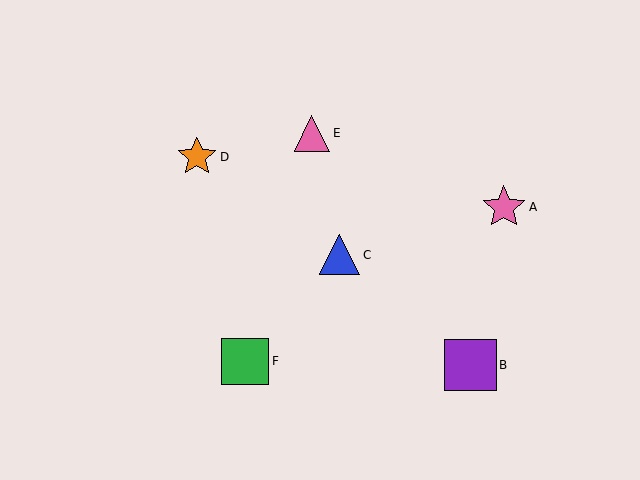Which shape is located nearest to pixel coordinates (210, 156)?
The orange star (labeled D) at (197, 157) is nearest to that location.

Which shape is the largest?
The purple square (labeled B) is the largest.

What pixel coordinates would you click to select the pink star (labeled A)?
Click at (504, 207) to select the pink star A.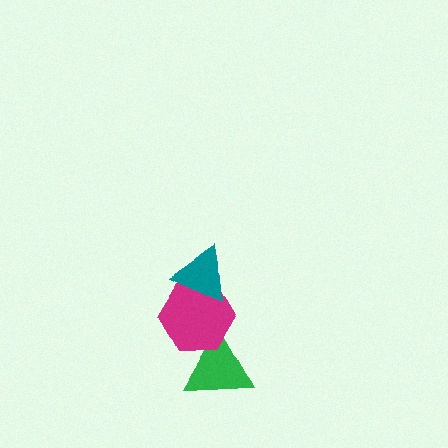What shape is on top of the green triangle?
The magenta hexagon is on top of the green triangle.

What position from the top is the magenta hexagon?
The magenta hexagon is 2nd from the top.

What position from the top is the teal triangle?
The teal triangle is 1st from the top.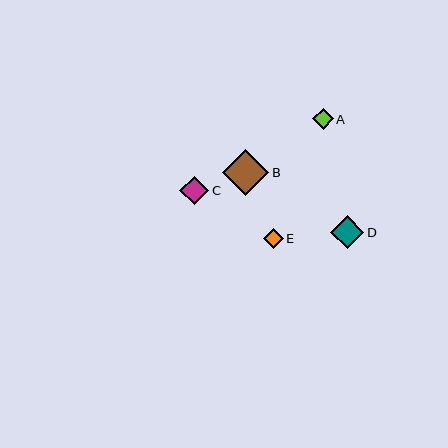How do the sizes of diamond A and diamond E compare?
Diamond A and diamond E are approximately the same size.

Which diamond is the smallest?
Diamond E is the smallest with a size of approximately 20 pixels.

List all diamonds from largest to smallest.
From largest to smallest: B, D, C, A, E.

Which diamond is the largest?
Diamond B is the largest with a size of approximately 46 pixels.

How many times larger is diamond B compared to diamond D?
Diamond B is approximately 1.4 times the size of diamond D.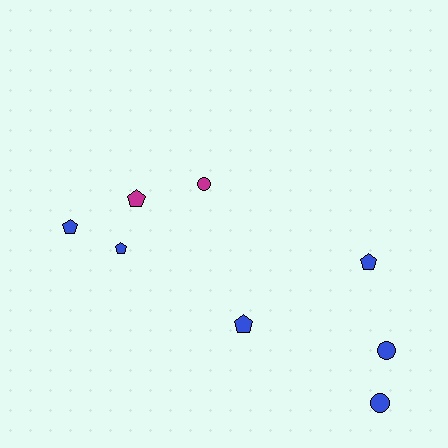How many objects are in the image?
There are 8 objects.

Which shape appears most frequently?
Pentagon, with 5 objects.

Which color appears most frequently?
Blue, with 6 objects.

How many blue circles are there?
There are 2 blue circles.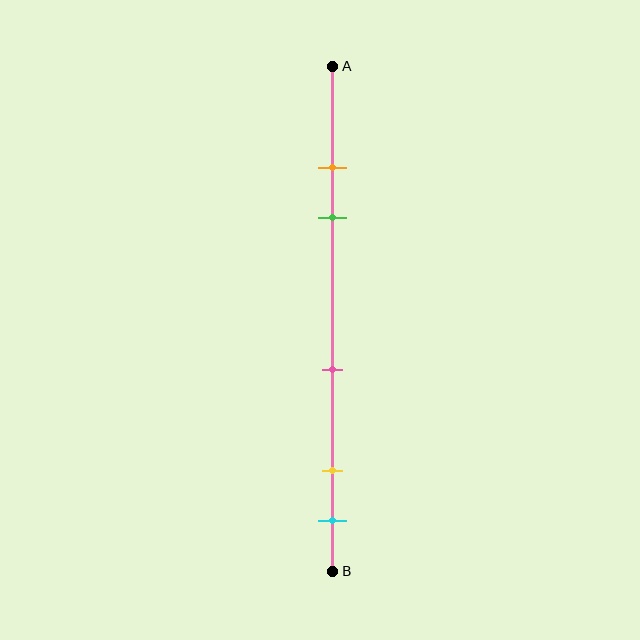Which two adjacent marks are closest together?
The orange and green marks are the closest adjacent pair.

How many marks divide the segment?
There are 5 marks dividing the segment.